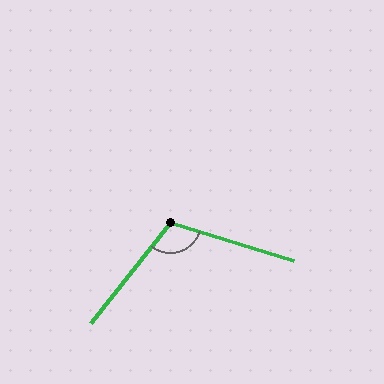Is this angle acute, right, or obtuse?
It is obtuse.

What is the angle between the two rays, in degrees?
Approximately 111 degrees.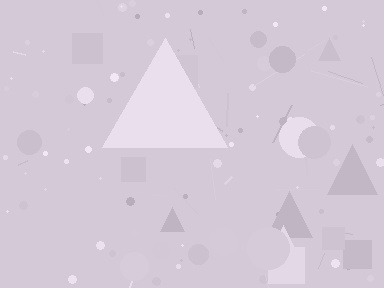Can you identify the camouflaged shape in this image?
The camouflaged shape is a triangle.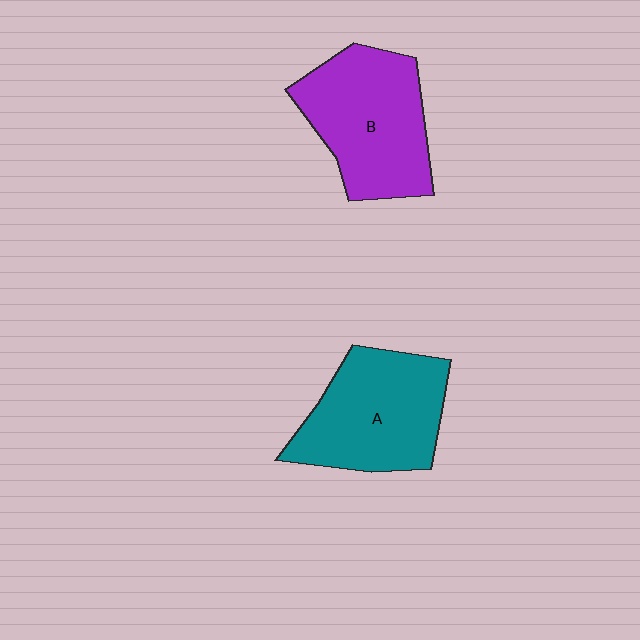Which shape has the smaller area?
Shape A (teal).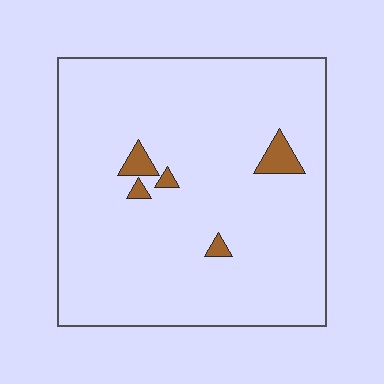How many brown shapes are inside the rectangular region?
5.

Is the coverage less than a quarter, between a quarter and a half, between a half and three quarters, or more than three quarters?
Less than a quarter.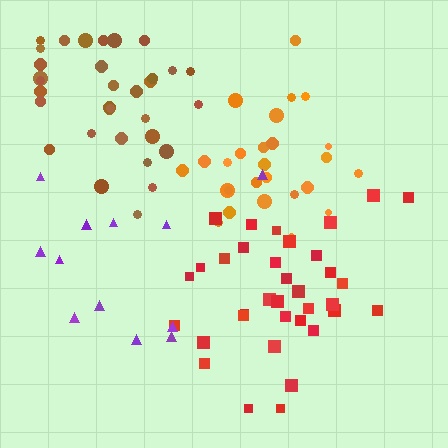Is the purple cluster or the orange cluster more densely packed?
Orange.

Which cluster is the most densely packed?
Orange.